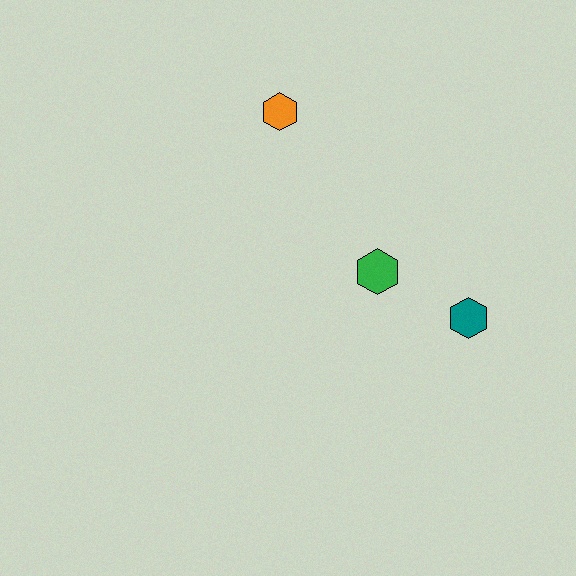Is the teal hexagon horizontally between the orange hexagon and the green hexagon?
No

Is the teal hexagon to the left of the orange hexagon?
No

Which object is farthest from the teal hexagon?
The orange hexagon is farthest from the teal hexagon.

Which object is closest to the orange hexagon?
The green hexagon is closest to the orange hexagon.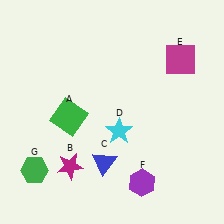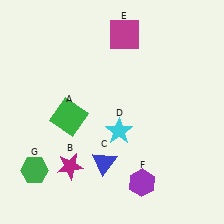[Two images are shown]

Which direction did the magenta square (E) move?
The magenta square (E) moved left.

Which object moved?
The magenta square (E) moved left.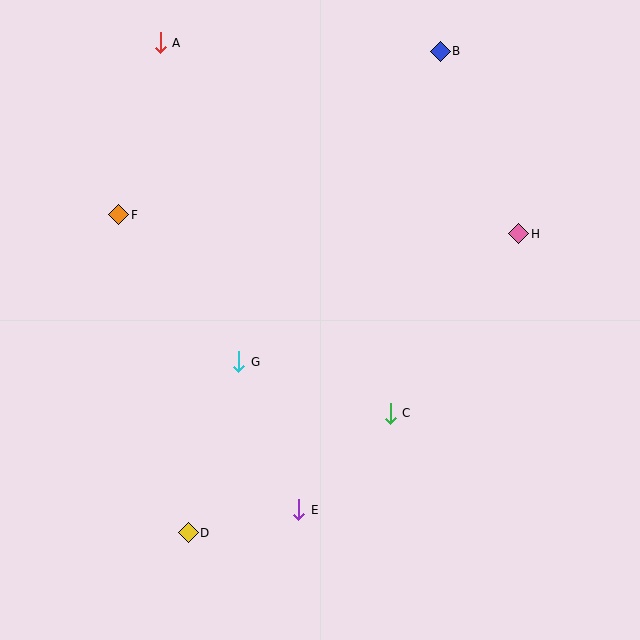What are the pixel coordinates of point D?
Point D is at (188, 533).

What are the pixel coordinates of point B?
Point B is at (440, 51).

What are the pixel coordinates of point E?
Point E is at (299, 510).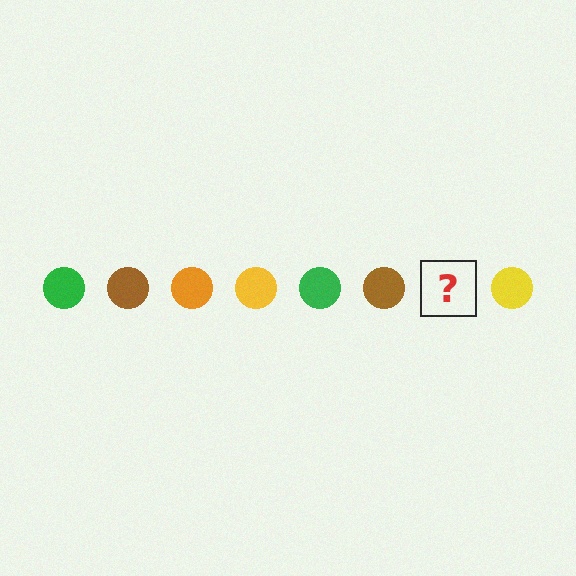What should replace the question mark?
The question mark should be replaced with an orange circle.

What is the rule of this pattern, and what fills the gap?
The rule is that the pattern cycles through green, brown, orange, yellow circles. The gap should be filled with an orange circle.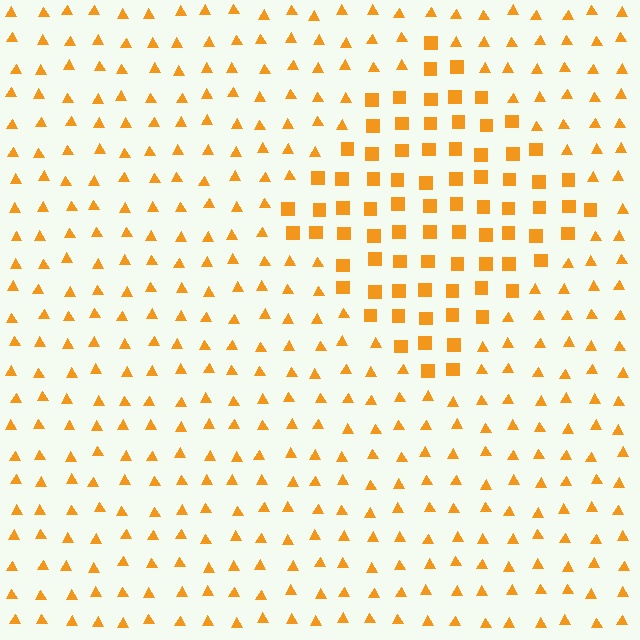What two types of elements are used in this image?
The image uses squares inside the diamond region and triangles outside it.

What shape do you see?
I see a diamond.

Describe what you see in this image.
The image is filled with small orange elements arranged in a uniform grid. A diamond-shaped region contains squares, while the surrounding area contains triangles. The boundary is defined purely by the change in element shape.